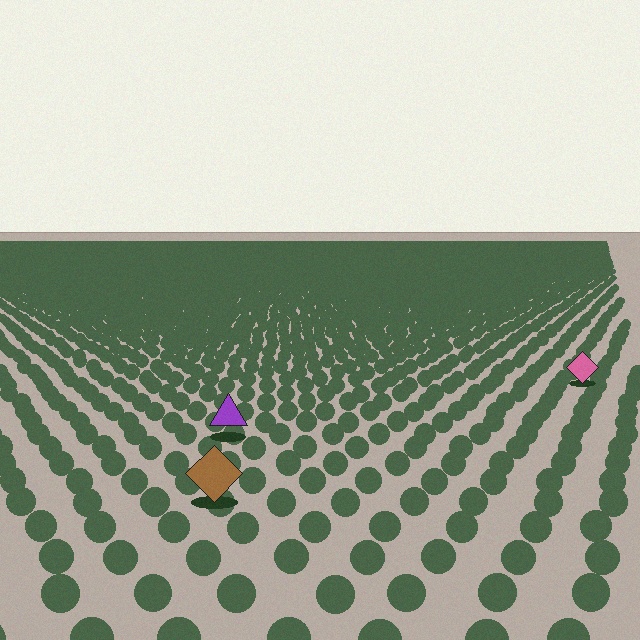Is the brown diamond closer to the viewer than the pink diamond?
Yes. The brown diamond is closer — you can tell from the texture gradient: the ground texture is coarser near it.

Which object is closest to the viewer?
The brown diamond is closest. The texture marks near it are larger and more spread out.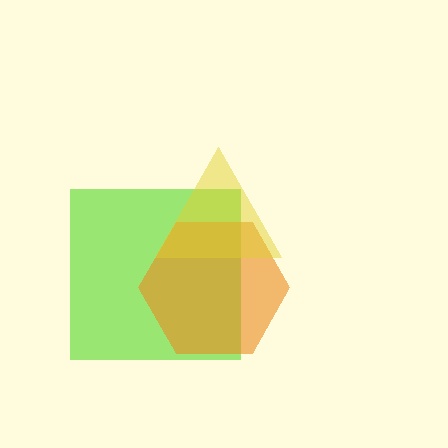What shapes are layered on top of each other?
The layered shapes are: a lime square, an orange hexagon, a yellow triangle.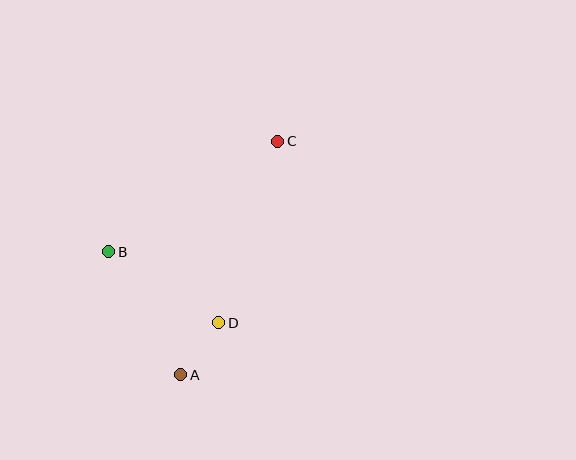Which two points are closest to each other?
Points A and D are closest to each other.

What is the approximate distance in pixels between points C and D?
The distance between C and D is approximately 191 pixels.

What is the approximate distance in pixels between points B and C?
The distance between B and C is approximately 202 pixels.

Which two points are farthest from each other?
Points A and C are farthest from each other.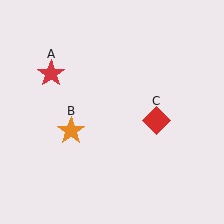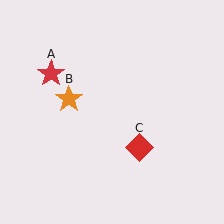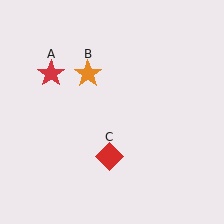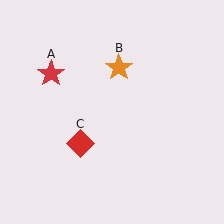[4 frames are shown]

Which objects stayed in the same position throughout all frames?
Red star (object A) remained stationary.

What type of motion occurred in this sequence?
The orange star (object B), red diamond (object C) rotated clockwise around the center of the scene.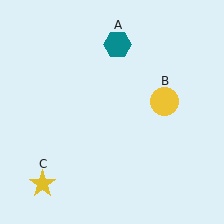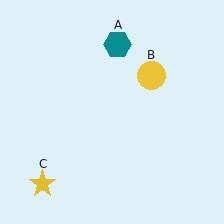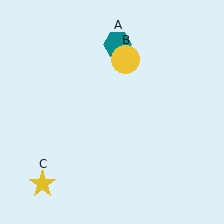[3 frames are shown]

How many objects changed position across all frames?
1 object changed position: yellow circle (object B).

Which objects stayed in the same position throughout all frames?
Teal hexagon (object A) and yellow star (object C) remained stationary.